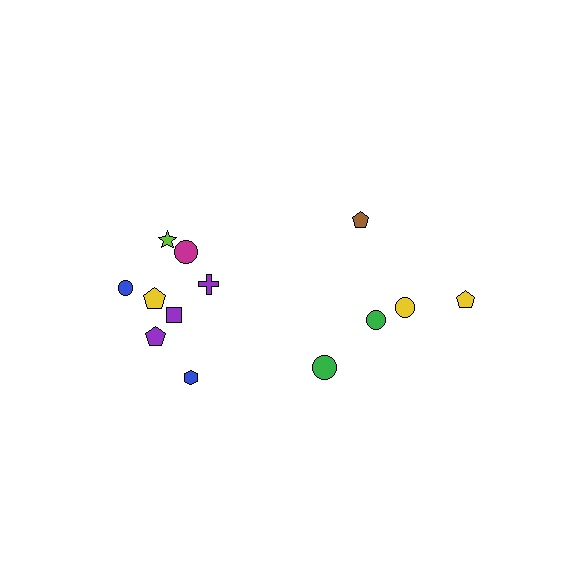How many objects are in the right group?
There are 5 objects.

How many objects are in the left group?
There are 8 objects.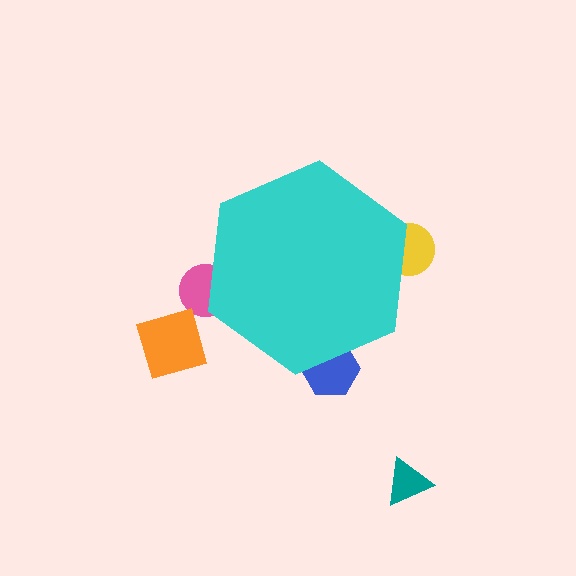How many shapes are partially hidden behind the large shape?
3 shapes are partially hidden.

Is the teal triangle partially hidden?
No, the teal triangle is fully visible.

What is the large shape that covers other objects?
A cyan hexagon.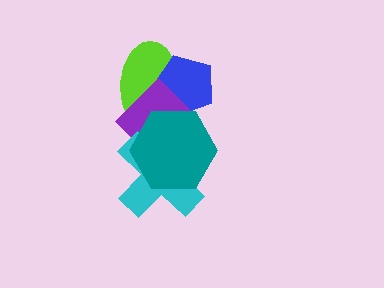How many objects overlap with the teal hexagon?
4 objects overlap with the teal hexagon.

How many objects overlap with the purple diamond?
4 objects overlap with the purple diamond.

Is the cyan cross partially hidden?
Yes, it is partially covered by another shape.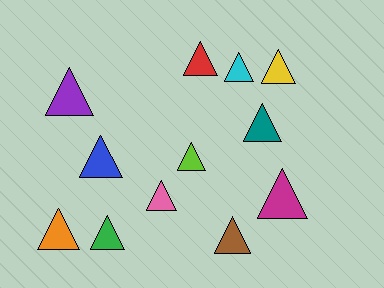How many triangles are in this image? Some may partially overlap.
There are 12 triangles.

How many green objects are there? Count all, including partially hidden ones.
There is 1 green object.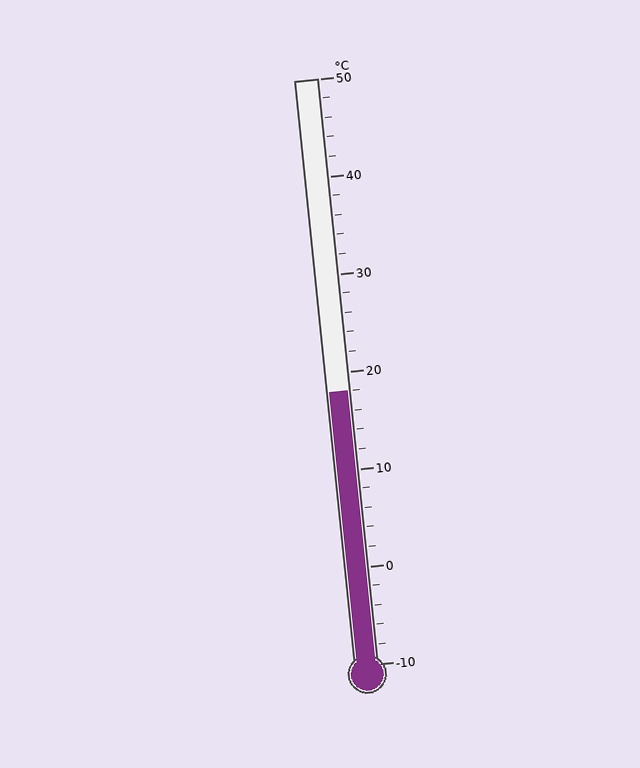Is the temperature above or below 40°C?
The temperature is below 40°C.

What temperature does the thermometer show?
The thermometer shows approximately 18°C.